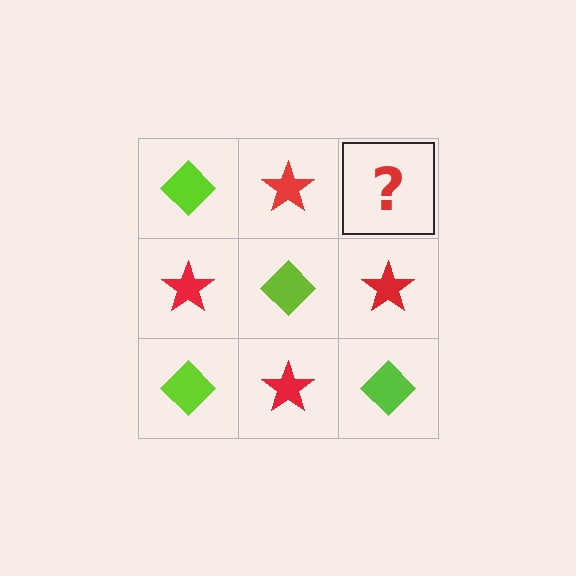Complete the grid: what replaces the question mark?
The question mark should be replaced with a lime diamond.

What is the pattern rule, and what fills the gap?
The rule is that it alternates lime diamond and red star in a checkerboard pattern. The gap should be filled with a lime diamond.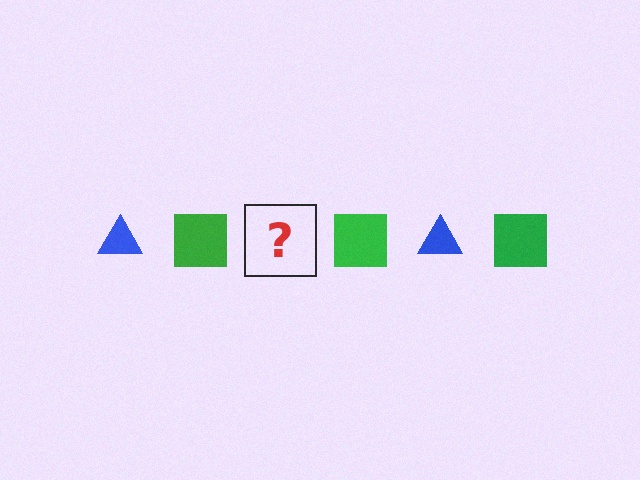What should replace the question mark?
The question mark should be replaced with a blue triangle.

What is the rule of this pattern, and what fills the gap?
The rule is that the pattern alternates between blue triangle and green square. The gap should be filled with a blue triangle.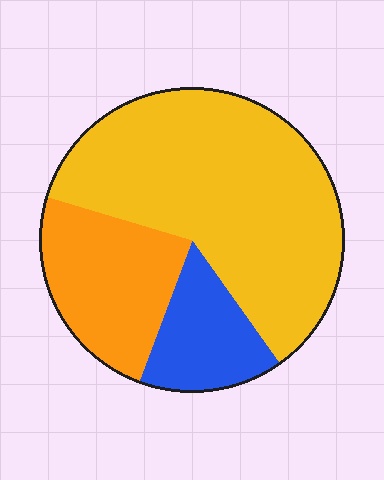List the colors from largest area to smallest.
From largest to smallest: yellow, orange, blue.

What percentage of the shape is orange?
Orange covers 24% of the shape.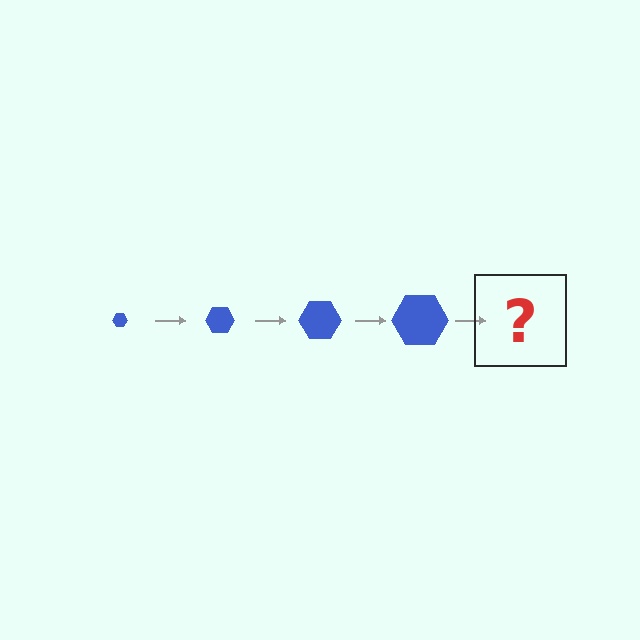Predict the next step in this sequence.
The next step is a blue hexagon, larger than the previous one.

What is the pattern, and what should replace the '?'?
The pattern is that the hexagon gets progressively larger each step. The '?' should be a blue hexagon, larger than the previous one.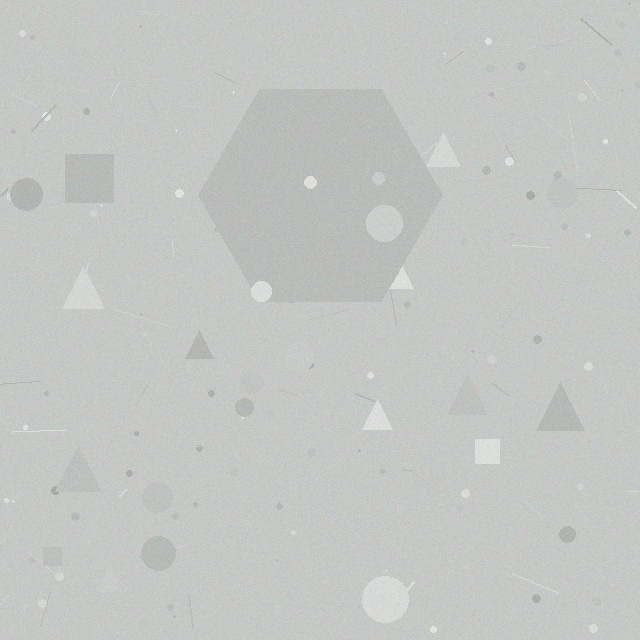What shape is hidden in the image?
A hexagon is hidden in the image.